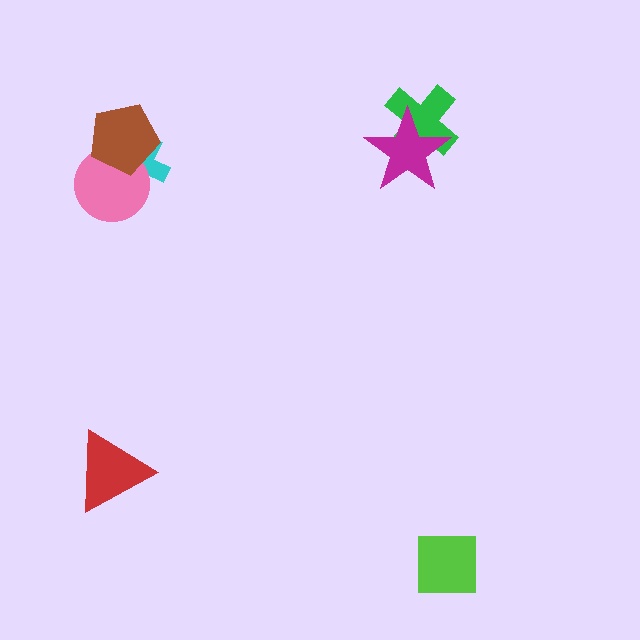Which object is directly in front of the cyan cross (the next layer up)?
The pink circle is directly in front of the cyan cross.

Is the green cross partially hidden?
Yes, it is partially covered by another shape.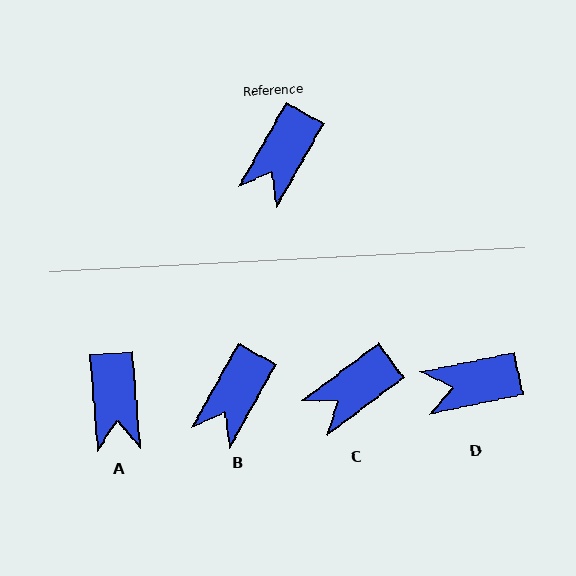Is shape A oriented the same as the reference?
No, it is off by about 34 degrees.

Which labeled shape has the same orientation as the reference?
B.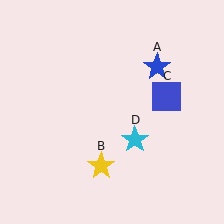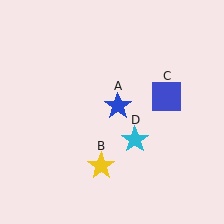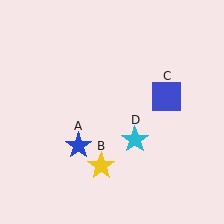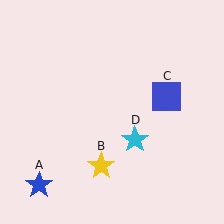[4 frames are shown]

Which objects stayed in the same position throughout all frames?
Yellow star (object B) and blue square (object C) and cyan star (object D) remained stationary.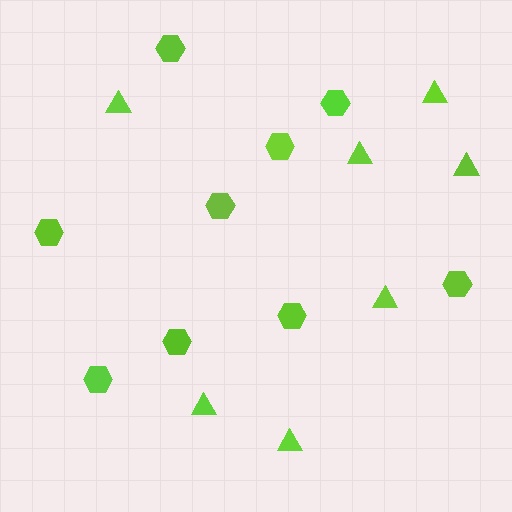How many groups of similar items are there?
There are 2 groups: one group of hexagons (9) and one group of triangles (7).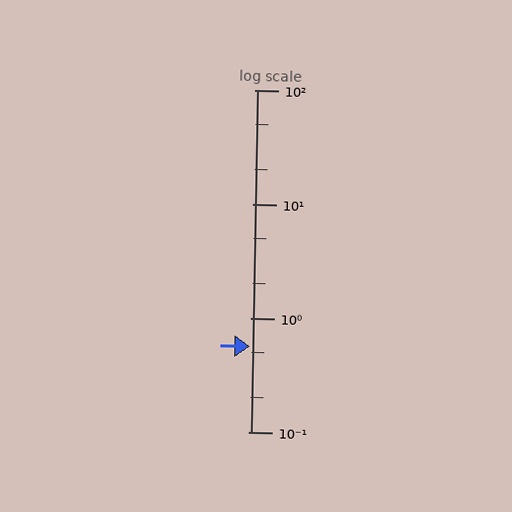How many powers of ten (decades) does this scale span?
The scale spans 3 decades, from 0.1 to 100.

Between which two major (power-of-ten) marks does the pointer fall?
The pointer is between 0.1 and 1.